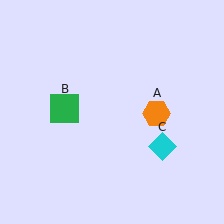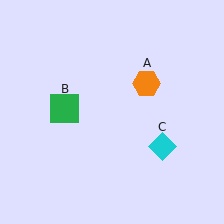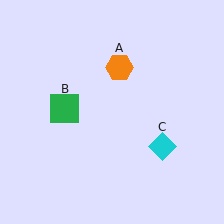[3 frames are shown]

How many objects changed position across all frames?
1 object changed position: orange hexagon (object A).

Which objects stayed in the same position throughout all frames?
Green square (object B) and cyan diamond (object C) remained stationary.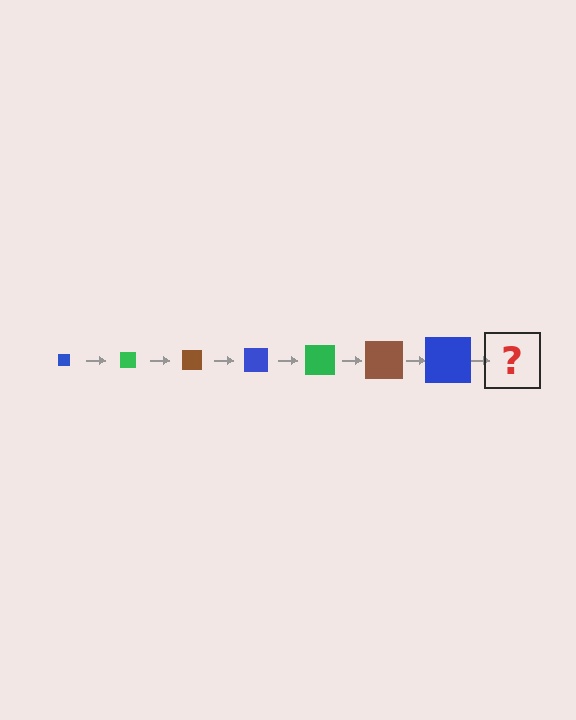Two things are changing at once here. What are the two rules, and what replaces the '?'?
The two rules are that the square grows larger each step and the color cycles through blue, green, and brown. The '?' should be a green square, larger than the previous one.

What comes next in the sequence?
The next element should be a green square, larger than the previous one.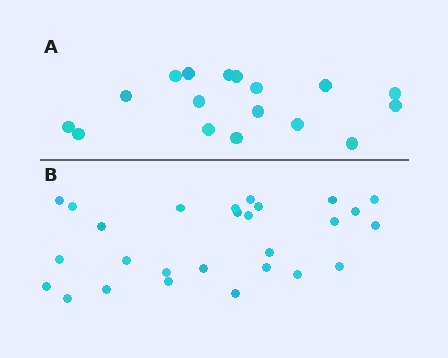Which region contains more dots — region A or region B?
Region B (the bottom region) has more dots.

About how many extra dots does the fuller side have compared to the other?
Region B has roughly 10 or so more dots than region A.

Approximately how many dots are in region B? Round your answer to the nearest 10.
About 30 dots. (The exact count is 27, which rounds to 30.)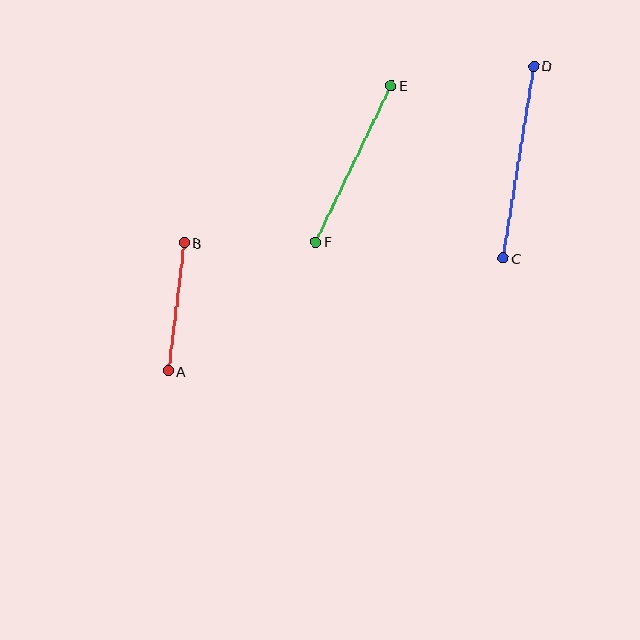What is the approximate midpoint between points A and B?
The midpoint is at approximately (176, 307) pixels.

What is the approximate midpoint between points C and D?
The midpoint is at approximately (518, 162) pixels.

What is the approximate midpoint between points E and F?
The midpoint is at approximately (353, 164) pixels.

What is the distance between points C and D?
The distance is approximately 195 pixels.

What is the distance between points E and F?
The distance is approximately 173 pixels.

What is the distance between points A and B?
The distance is approximately 129 pixels.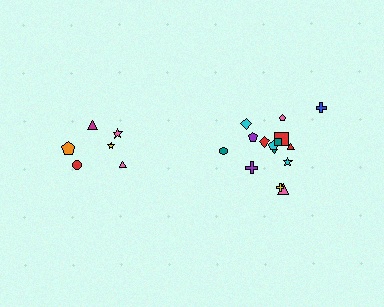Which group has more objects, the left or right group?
The right group.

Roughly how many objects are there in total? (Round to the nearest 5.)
Roughly 20 objects in total.